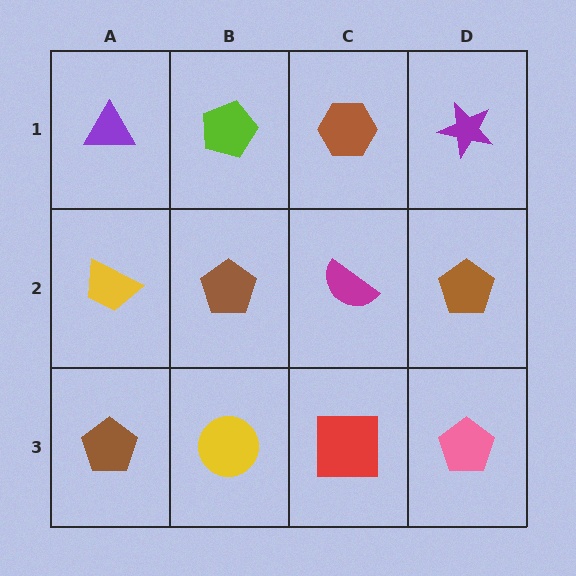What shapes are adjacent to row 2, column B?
A lime pentagon (row 1, column B), a yellow circle (row 3, column B), a yellow trapezoid (row 2, column A), a magenta semicircle (row 2, column C).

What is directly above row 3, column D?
A brown pentagon.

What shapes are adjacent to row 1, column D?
A brown pentagon (row 2, column D), a brown hexagon (row 1, column C).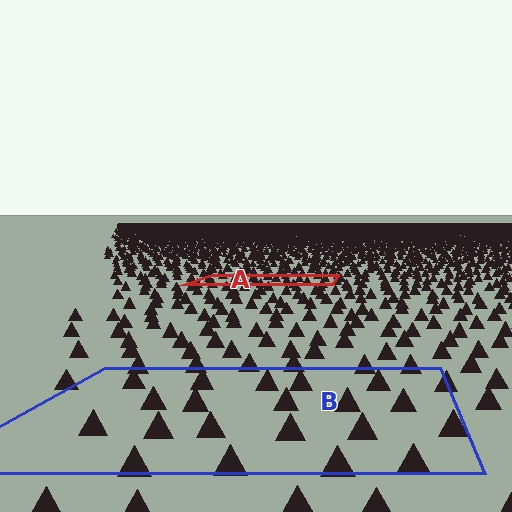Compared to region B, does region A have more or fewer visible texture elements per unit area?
Region A has more texture elements per unit area — they are packed more densely because it is farther away.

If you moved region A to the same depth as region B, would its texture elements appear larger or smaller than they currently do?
They would appear larger. At a closer depth, the same texture elements are projected at a bigger on-screen size.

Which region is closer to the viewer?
Region B is closer. The texture elements there are larger and more spread out.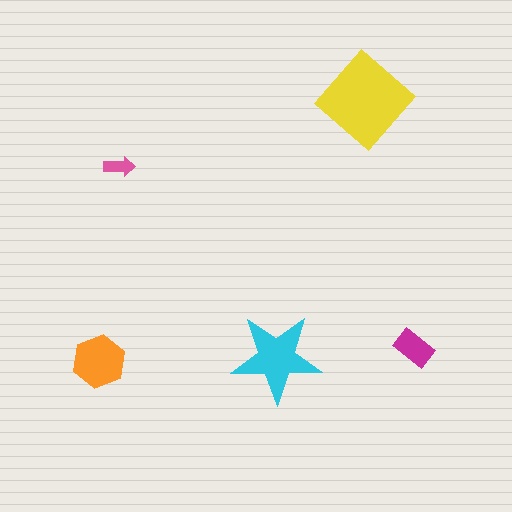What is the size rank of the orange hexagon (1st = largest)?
3rd.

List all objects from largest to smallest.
The yellow diamond, the cyan star, the orange hexagon, the magenta rectangle, the pink arrow.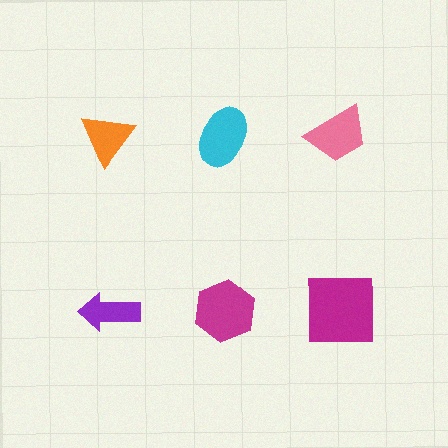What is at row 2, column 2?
A magenta hexagon.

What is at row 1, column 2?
A cyan ellipse.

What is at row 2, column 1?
A purple arrow.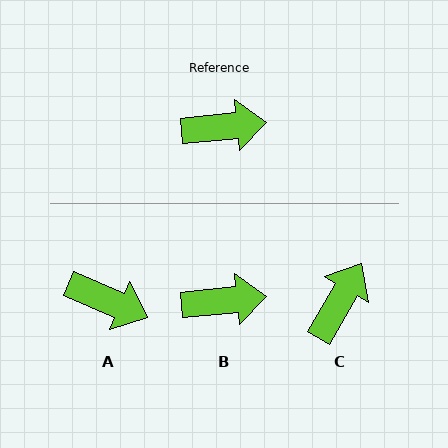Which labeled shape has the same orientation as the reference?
B.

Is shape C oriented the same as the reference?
No, it is off by about 54 degrees.